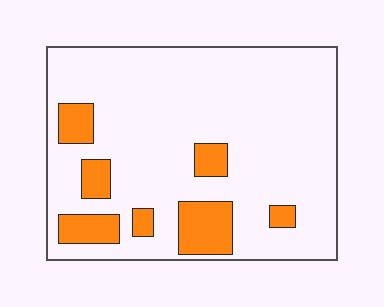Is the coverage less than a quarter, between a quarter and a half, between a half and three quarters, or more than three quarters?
Less than a quarter.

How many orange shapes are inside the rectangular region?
7.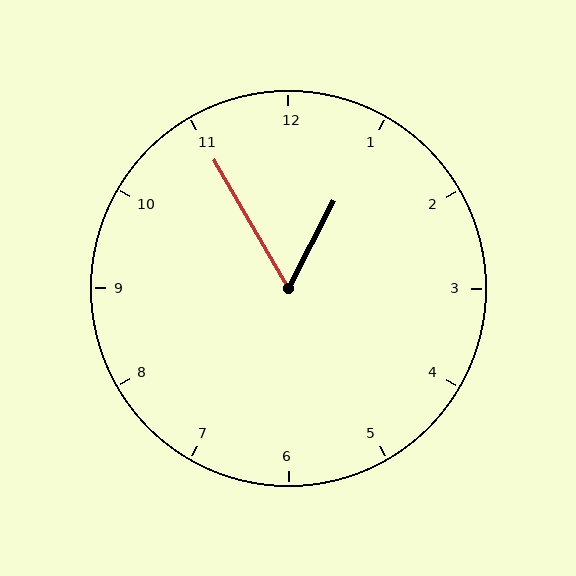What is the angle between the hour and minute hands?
Approximately 58 degrees.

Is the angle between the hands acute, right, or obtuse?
It is acute.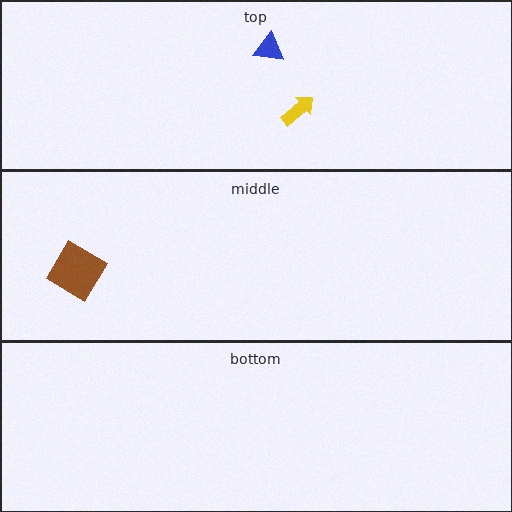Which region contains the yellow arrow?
The top region.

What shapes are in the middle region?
The brown diamond.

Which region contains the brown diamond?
The middle region.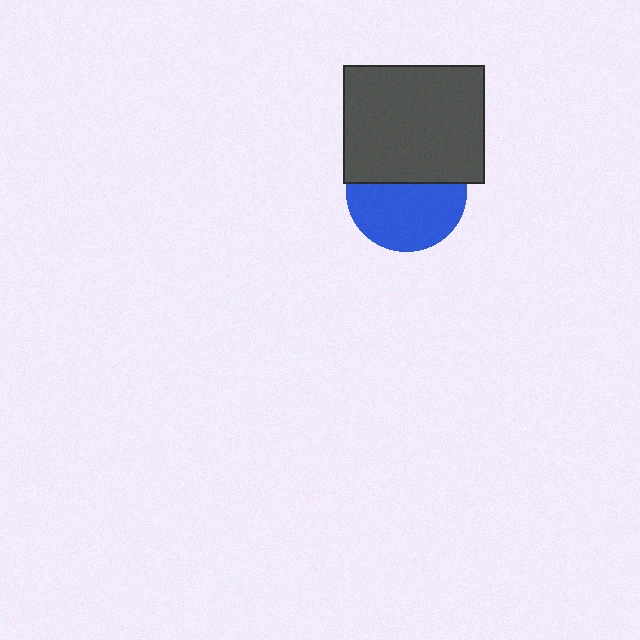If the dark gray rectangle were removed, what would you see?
You would see the complete blue circle.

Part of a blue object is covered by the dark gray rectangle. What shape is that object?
It is a circle.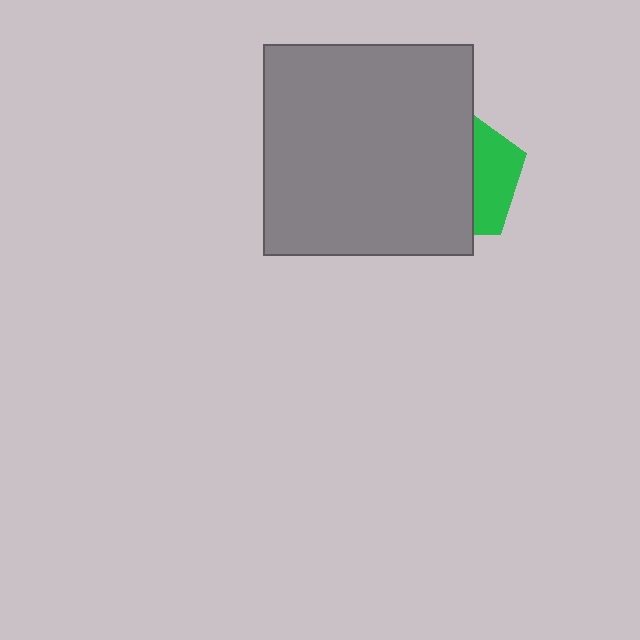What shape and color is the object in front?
The object in front is a gray square.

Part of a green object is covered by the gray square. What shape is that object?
It is a pentagon.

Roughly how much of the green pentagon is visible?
A small part of it is visible (roughly 34%).